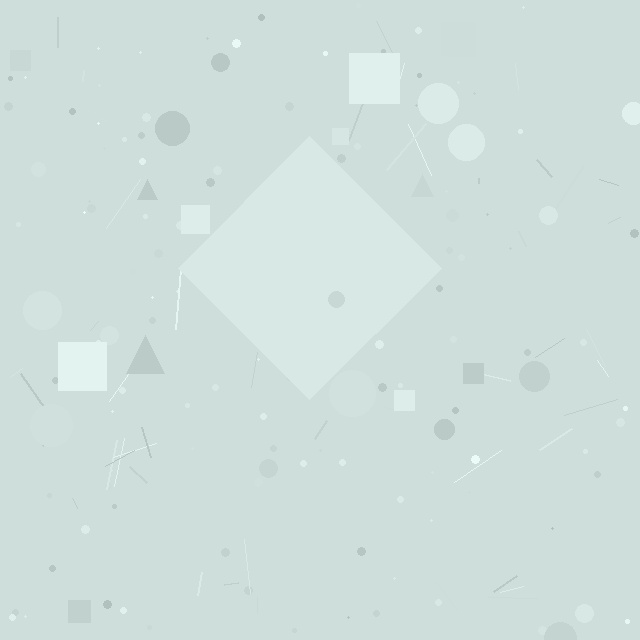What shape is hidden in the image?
A diamond is hidden in the image.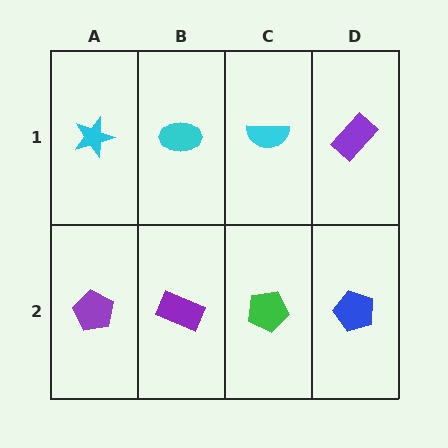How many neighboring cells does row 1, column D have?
2.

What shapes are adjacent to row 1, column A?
A purple pentagon (row 2, column A), a cyan ellipse (row 1, column B).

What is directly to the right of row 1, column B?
A cyan semicircle.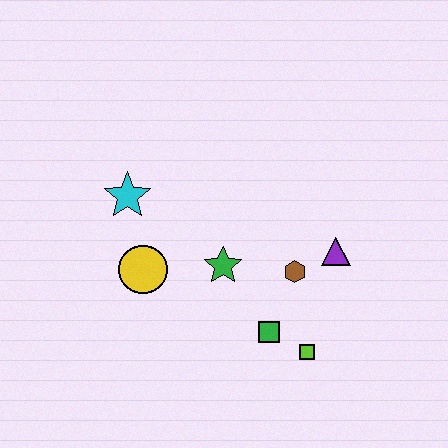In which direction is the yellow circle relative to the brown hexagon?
The yellow circle is to the left of the brown hexagon.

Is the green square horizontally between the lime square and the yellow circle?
Yes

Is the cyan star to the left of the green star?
Yes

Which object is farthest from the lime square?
The cyan star is farthest from the lime square.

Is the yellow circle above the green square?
Yes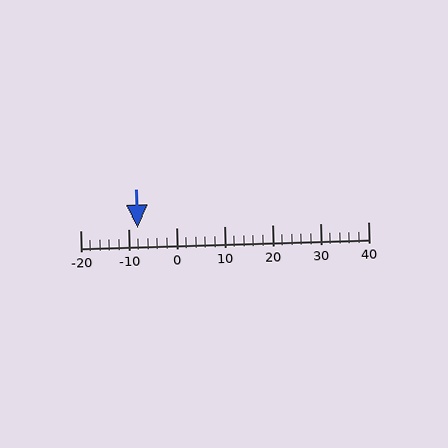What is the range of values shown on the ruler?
The ruler shows values from -20 to 40.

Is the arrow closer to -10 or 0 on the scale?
The arrow is closer to -10.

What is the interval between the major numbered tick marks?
The major tick marks are spaced 10 units apart.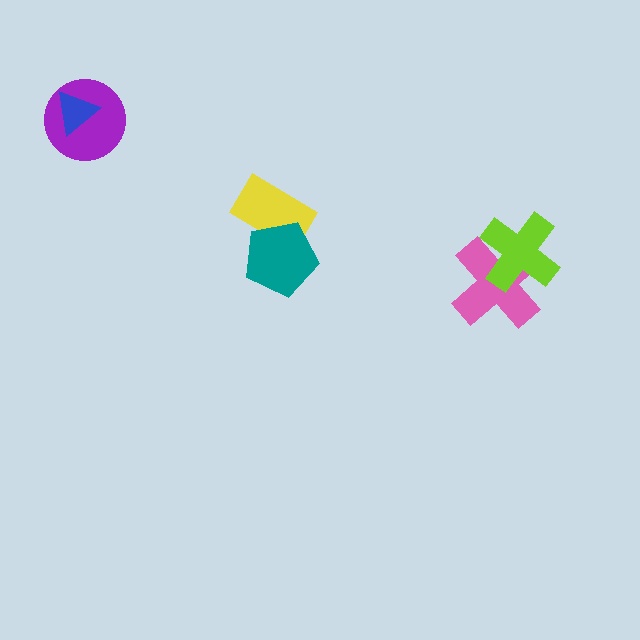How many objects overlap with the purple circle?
1 object overlaps with the purple circle.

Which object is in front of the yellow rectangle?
The teal pentagon is in front of the yellow rectangle.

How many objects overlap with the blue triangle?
1 object overlaps with the blue triangle.